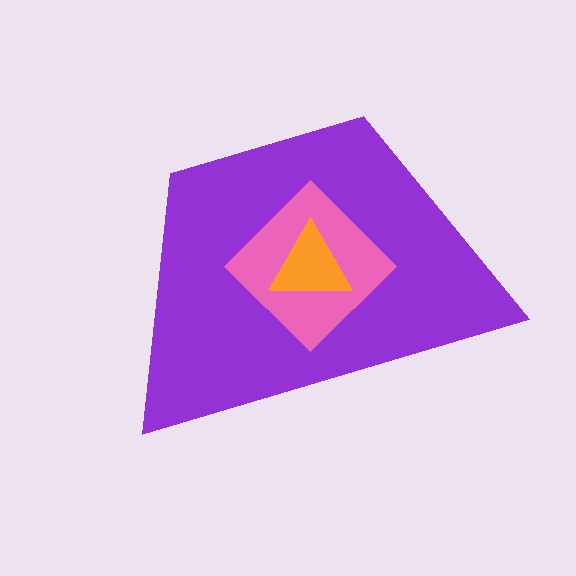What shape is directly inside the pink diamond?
The orange triangle.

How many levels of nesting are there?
3.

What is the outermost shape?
The purple trapezoid.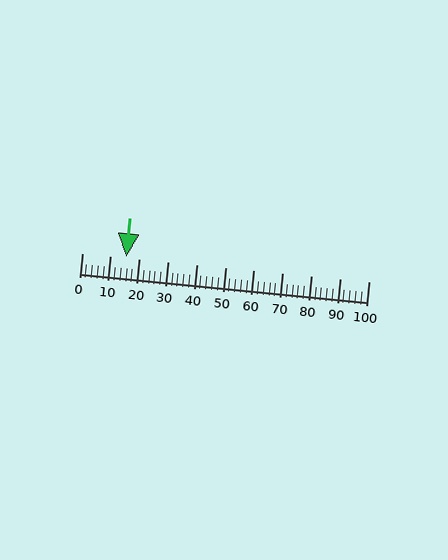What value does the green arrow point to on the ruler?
The green arrow points to approximately 16.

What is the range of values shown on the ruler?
The ruler shows values from 0 to 100.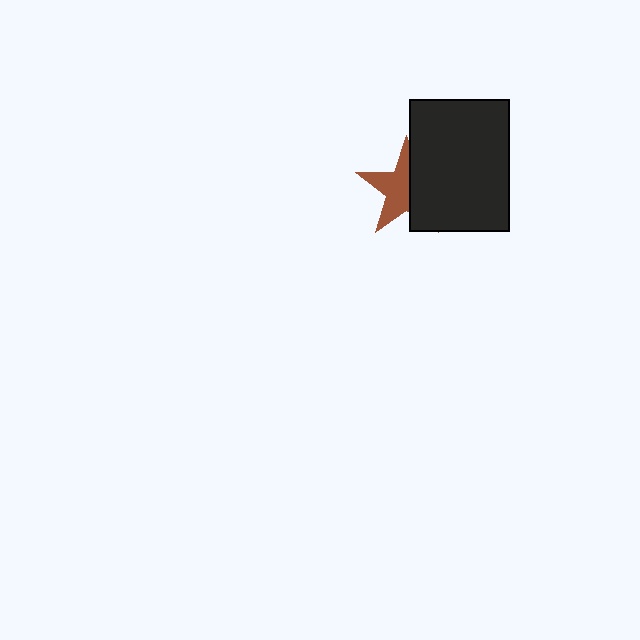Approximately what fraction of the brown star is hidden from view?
Roughly 45% of the brown star is hidden behind the black rectangle.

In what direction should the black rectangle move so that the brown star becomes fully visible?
The black rectangle should move right. That is the shortest direction to clear the overlap and leave the brown star fully visible.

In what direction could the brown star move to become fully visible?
The brown star could move left. That would shift it out from behind the black rectangle entirely.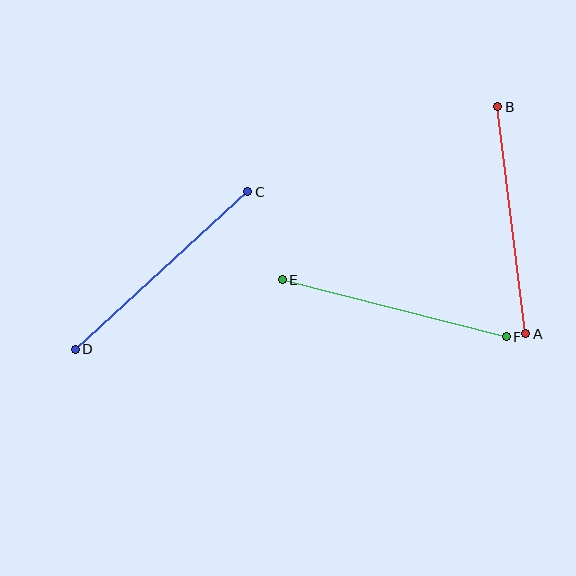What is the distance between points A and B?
The distance is approximately 229 pixels.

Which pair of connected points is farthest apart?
Points C and D are farthest apart.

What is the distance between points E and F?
The distance is approximately 231 pixels.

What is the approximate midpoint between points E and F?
The midpoint is at approximately (394, 308) pixels.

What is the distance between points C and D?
The distance is approximately 234 pixels.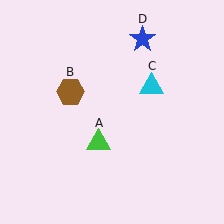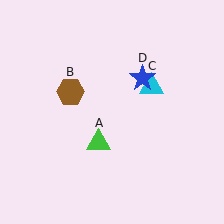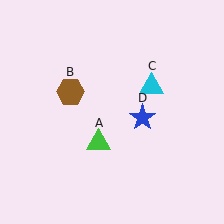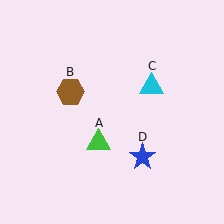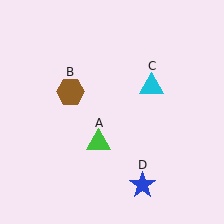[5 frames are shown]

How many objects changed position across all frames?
1 object changed position: blue star (object D).